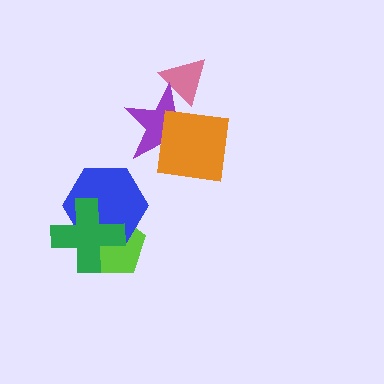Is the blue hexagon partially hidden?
Yes, it is partially covered by another shape.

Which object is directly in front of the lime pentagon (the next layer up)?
The blue hexagon is directly in front of the lime pentagon.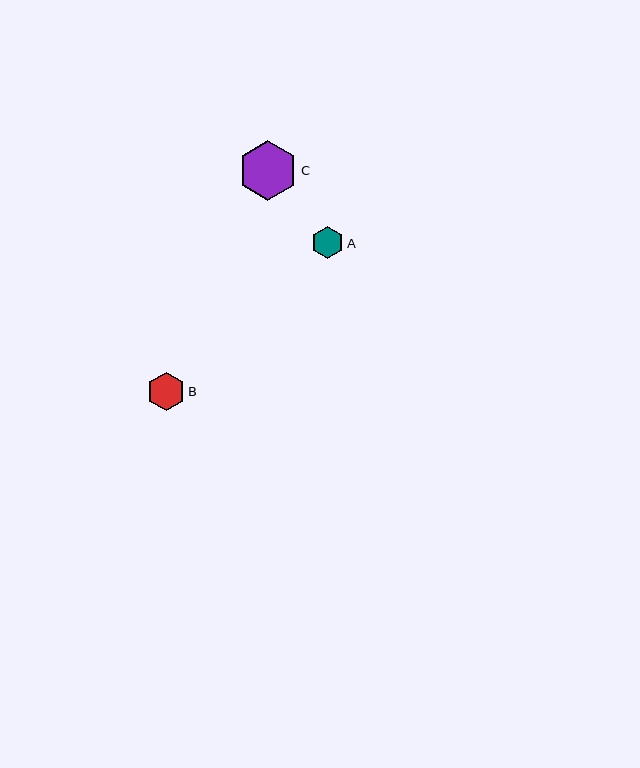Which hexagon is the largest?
Hexagon C is the largest with a size of approximately 60 pixels.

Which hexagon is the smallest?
Hexagon A is the smallest with a size of approximately 32 pixels.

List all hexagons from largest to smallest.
From largest to smallest: C, B, A.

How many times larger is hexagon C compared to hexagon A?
Hexagon C is approximately 1.9 times the size of hexagon A.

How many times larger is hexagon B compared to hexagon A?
Hexagon B is approximately 1.2 times the size of hexagon A.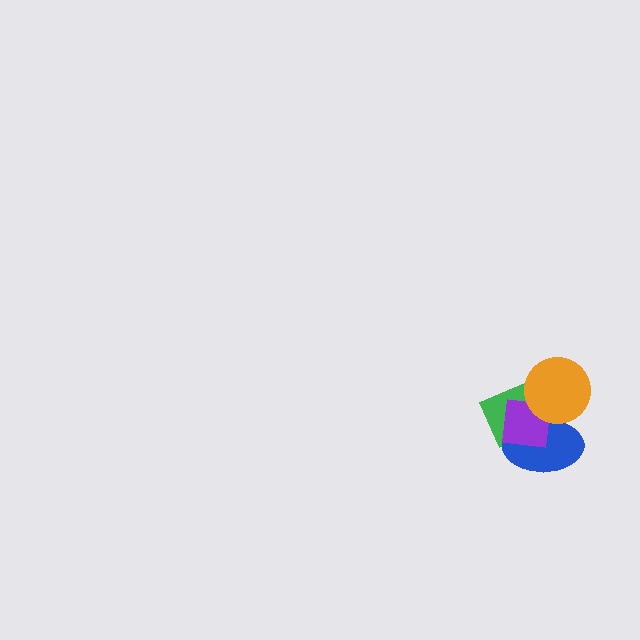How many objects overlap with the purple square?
3 objects overlap with the purple square.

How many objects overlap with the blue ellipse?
3 objects overlap with the blue ellipse.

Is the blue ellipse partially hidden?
Yes, it is partially covered by another shape.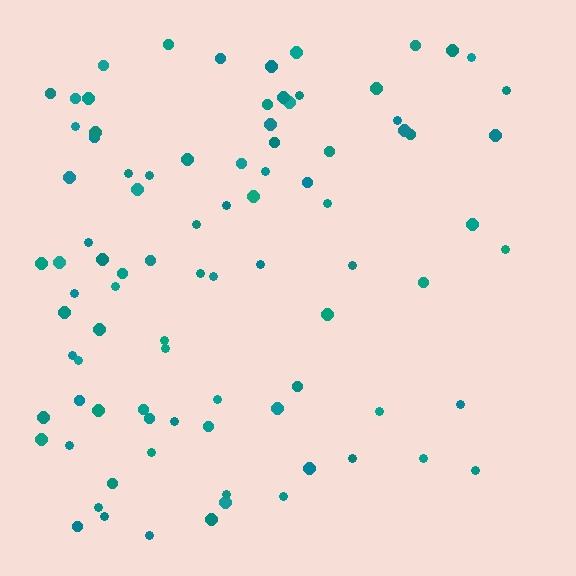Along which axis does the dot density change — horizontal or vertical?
Horizontal.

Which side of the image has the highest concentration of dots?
The left.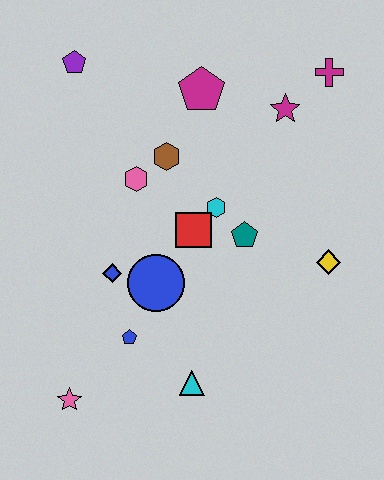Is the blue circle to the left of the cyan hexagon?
Yes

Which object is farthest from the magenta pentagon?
The pink star is farthest from the magenta pentagon.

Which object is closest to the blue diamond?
The blue circle is closest to the blue diamond.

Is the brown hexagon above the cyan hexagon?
Yes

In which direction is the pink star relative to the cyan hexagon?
The pink star is below the cyan hexagon.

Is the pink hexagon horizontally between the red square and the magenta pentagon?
No